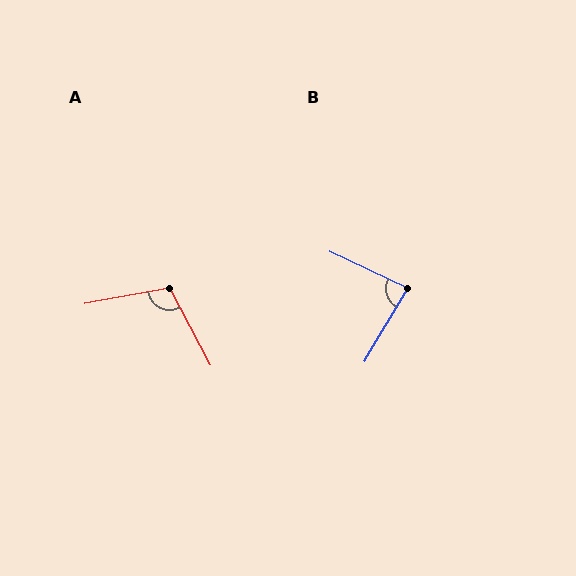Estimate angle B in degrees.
Approximately 84 degrees.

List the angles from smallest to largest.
B (84°), A (108°).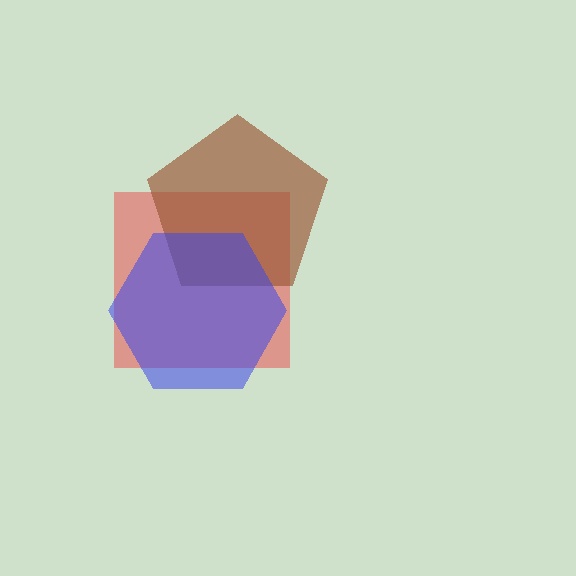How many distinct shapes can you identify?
There are 3 distinct shapes: a red square, a brown pentagon, a blue hexagon.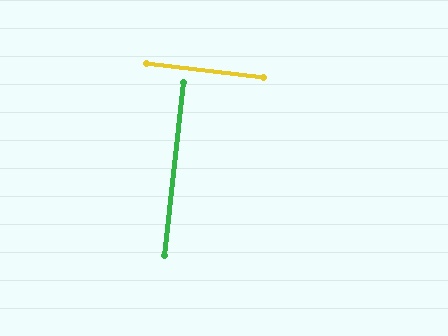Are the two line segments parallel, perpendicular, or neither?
Perpendicular — they meet at approximately 90°.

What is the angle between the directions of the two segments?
Approximately 90 degrees.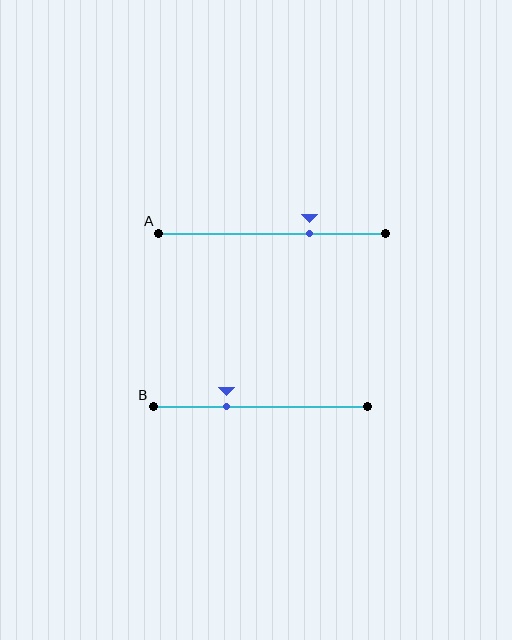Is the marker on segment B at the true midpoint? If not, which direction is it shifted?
No, the marker on segment B is shifted to the left by about 16% of the segment length.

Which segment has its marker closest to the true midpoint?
Segment B has its marker closest to the true midpoint.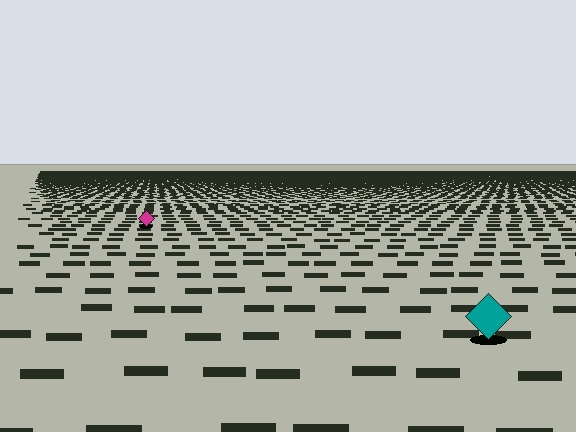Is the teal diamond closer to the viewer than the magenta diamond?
Yes. The teal diamond is closer — you can tell from the texture gradient: the ground texture is coarser near it.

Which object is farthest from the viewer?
The magenta diamond is farthest from the viewer. It appears smaller and the ground texture around it is denser.